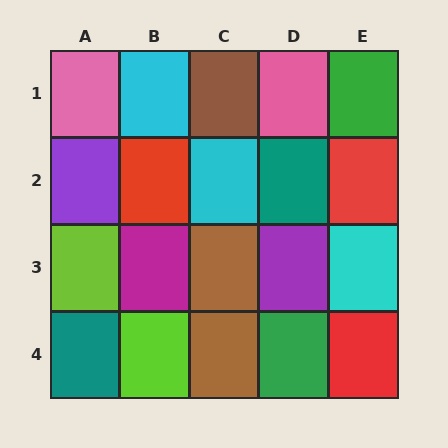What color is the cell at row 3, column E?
Cyan.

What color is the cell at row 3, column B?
Magenta.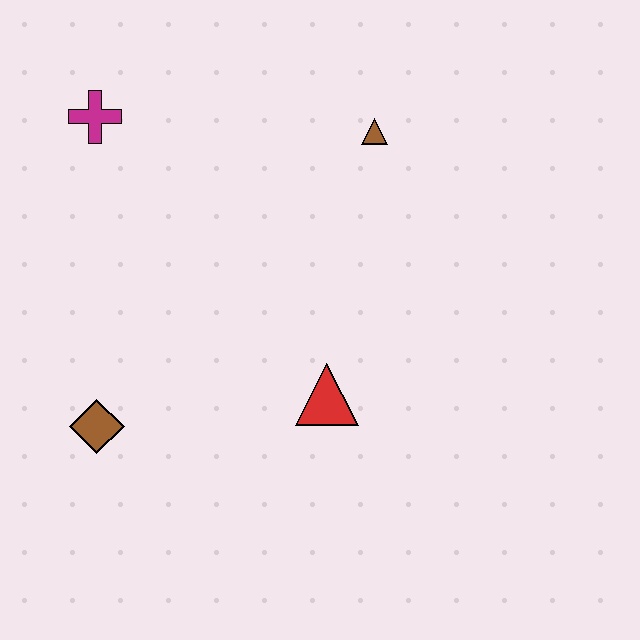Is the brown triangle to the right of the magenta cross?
Yes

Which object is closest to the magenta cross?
The brown triangle is closest to the magenta cross.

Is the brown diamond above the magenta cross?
No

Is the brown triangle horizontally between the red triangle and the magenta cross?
No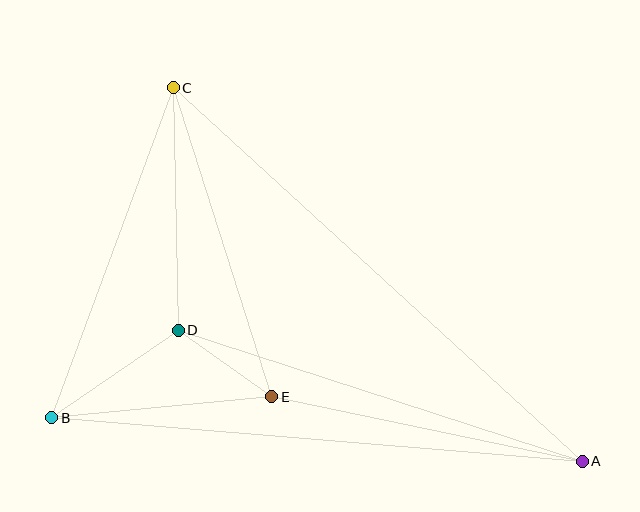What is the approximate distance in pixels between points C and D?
The distance between C and D is approximately 243 pixels.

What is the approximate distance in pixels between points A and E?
The distance between A and E is approximately 317 pixels.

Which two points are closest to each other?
Points D and E are closest to each other.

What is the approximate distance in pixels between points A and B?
The distance between A and B is approximately 532 pixels.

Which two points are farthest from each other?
Points A and C are farthest from each other.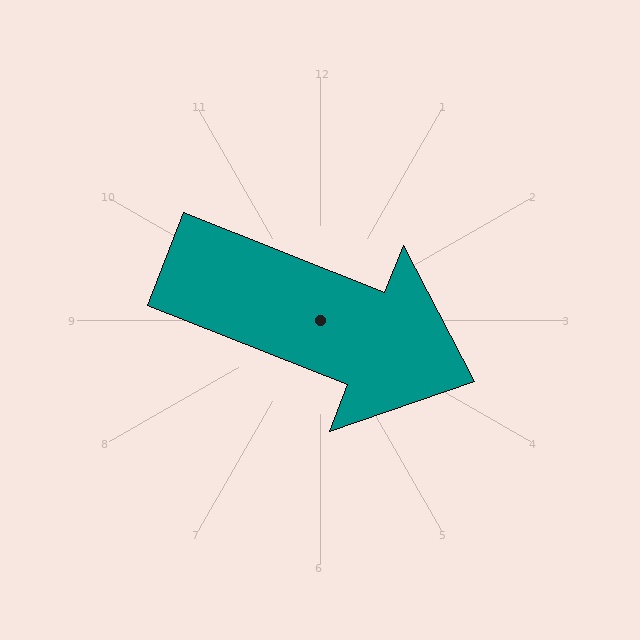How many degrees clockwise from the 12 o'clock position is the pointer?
Approximately 112 degrees.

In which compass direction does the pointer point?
East.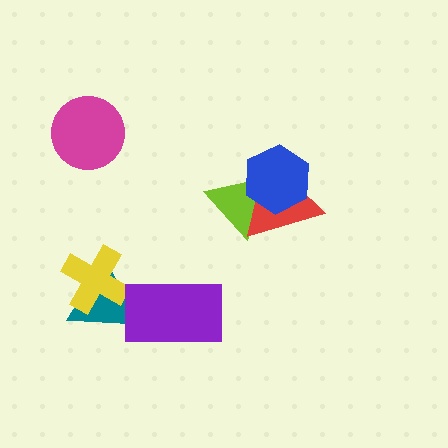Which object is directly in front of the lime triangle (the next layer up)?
The red triangle is directly in front of the lime triangle.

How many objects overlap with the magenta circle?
0 objects overlap with the magenta circle.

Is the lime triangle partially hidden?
Yes, it is partially covered by another shape.